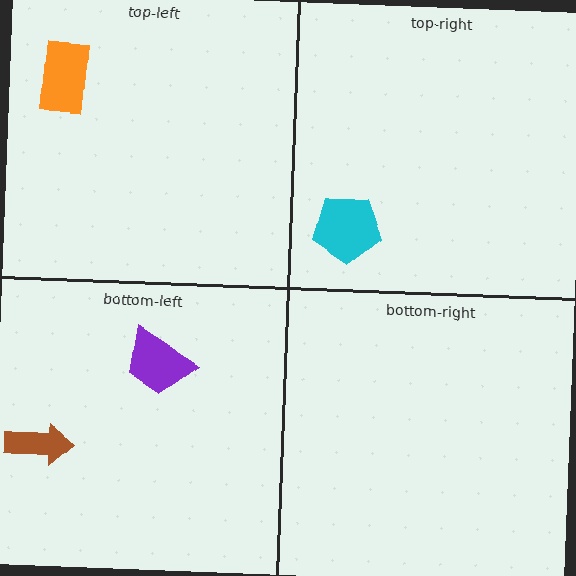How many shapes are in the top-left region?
1.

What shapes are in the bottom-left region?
The purple trapezoid, the brown arrow.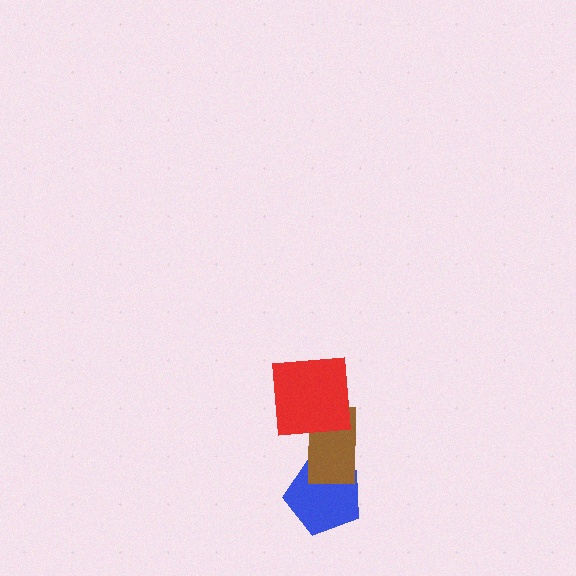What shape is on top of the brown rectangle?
The red square is on top of the brown rectangle.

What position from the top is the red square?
The red square is 1st from the top.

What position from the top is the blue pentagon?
The blue pentagon is 3rd from the top.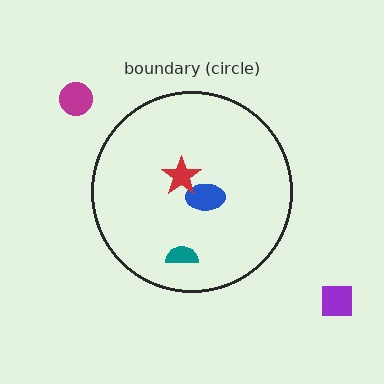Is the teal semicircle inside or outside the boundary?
Inside.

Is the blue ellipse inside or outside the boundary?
Inside.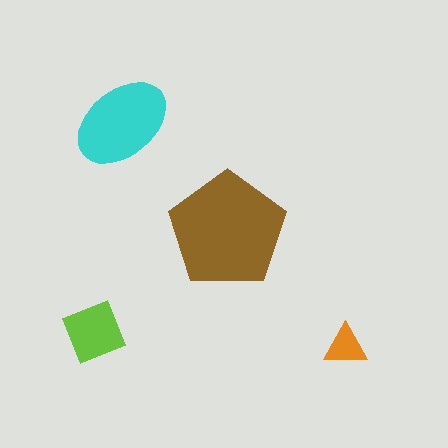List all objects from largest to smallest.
The brown pentagon, the cyan ellipse, the lime square, the orange triangle.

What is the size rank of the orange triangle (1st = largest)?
4th.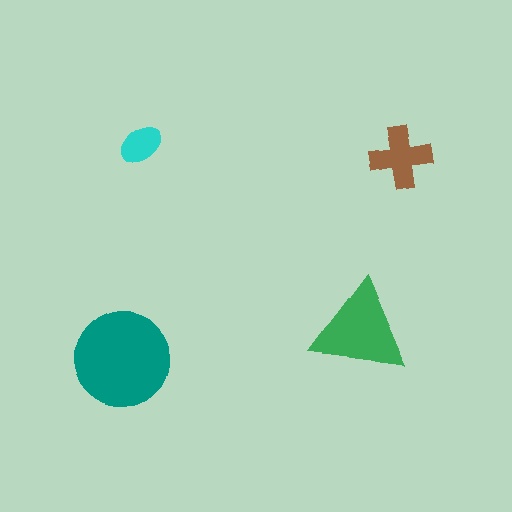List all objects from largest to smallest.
The teal circle, the green triangle, the brown cross, the cyan ellipse.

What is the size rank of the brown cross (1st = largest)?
3rd.